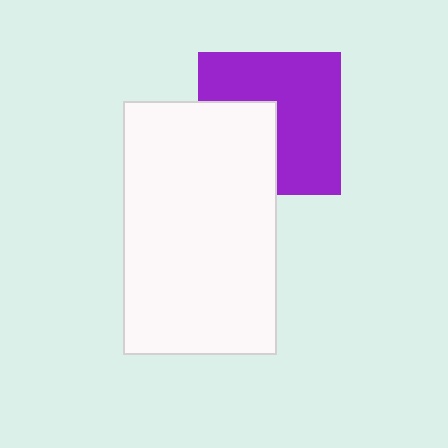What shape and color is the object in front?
The object in front is a white rectangle.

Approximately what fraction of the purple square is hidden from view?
Roughly 36% of the purple square is hidden behind the white rectangle.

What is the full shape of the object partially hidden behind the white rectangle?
The partially hidden object is a purple square.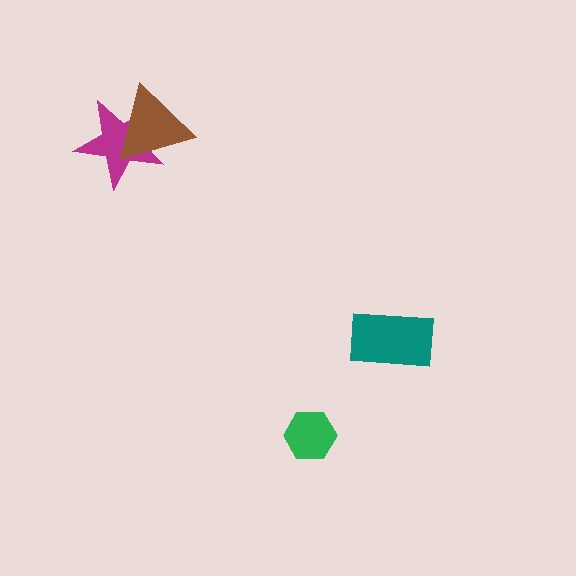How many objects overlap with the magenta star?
1 object overlaps with the magenta star.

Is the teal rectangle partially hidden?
No, no other shape covers it.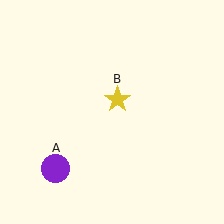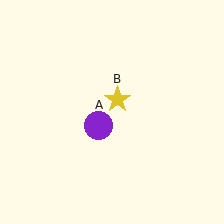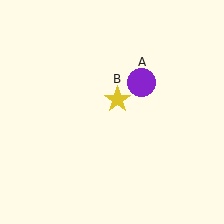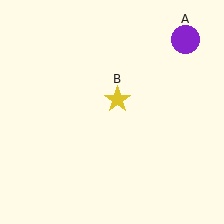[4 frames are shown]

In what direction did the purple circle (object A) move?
The purple circle (object A) moved up and to the right.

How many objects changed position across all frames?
1 object changed position: purple circle (object A).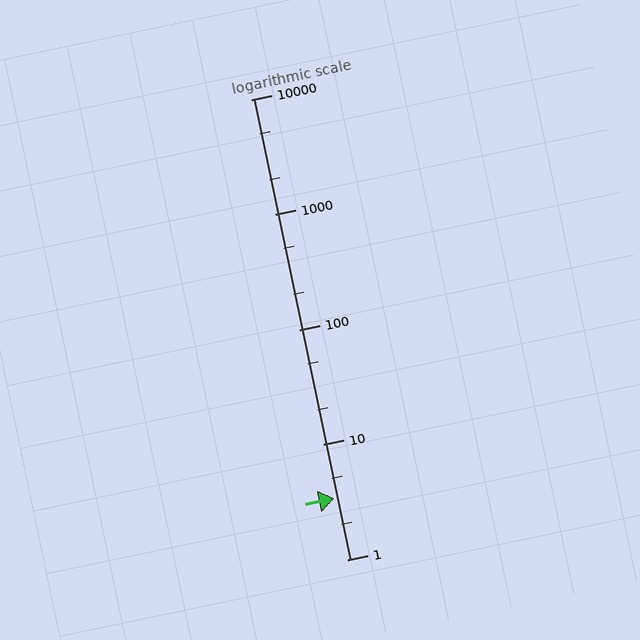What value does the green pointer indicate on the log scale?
The pointer indicates approximately 3.4.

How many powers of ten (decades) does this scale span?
The scale spans 4 decades, from 1 to 10000.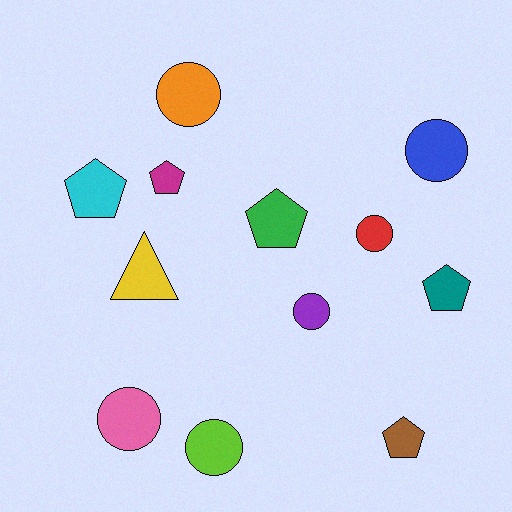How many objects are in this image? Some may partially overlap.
There are 12 objects.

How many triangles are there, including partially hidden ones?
There is 1 triangle.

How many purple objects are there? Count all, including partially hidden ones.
There is 1 purple object.